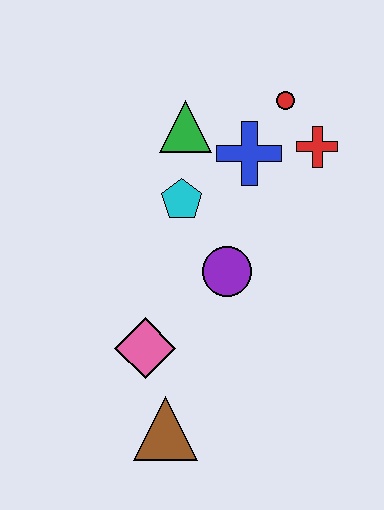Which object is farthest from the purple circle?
The red circle is farthest from the purple circle.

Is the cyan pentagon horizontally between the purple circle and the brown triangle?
Yes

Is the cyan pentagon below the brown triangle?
No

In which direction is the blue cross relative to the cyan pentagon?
The blue cross is to the right of the cyan pentagon.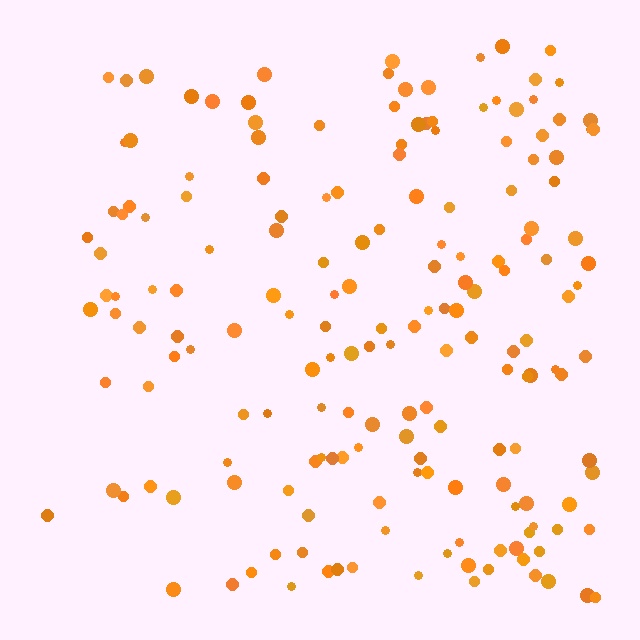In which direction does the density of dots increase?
From left to right, with the right side densest.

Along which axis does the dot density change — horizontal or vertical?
Horizontal.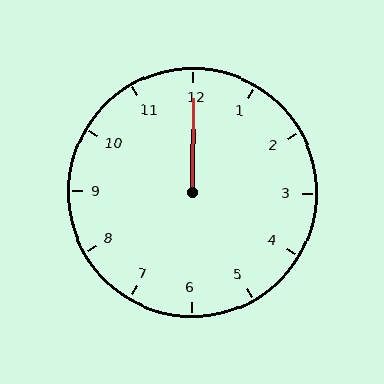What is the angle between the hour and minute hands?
Approximately 0 degrees.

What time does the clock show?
12:00.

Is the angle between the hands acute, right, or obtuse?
It is acute.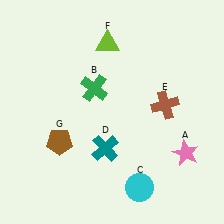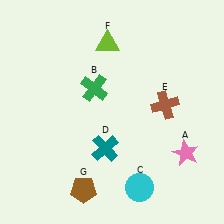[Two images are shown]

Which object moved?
The brown pentagon (G) moved down.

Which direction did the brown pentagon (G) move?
The brown pentagon (G) moved down.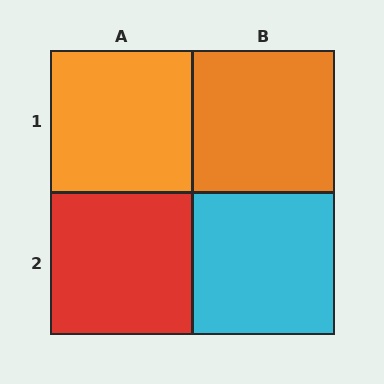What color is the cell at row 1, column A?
Orange.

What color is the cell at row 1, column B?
Orange.